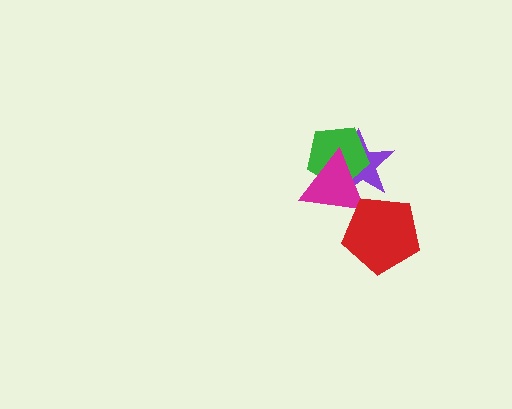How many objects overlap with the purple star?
2 objects overlap with the purple star.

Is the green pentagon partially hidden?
Yes, it is partially covered by another shape.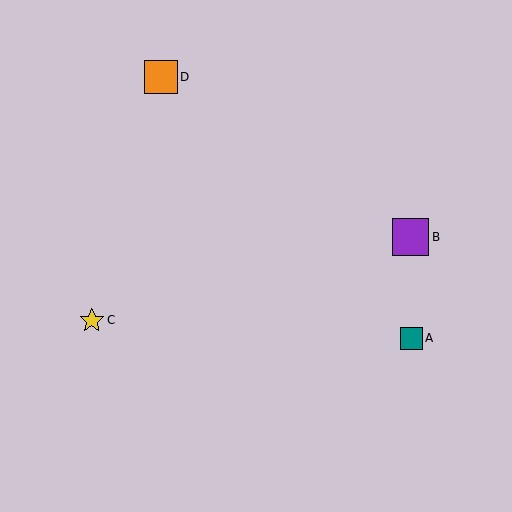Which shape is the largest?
The purple square (labeled B) is the largest.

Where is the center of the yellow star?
The center of the yellow star is at (92, 320).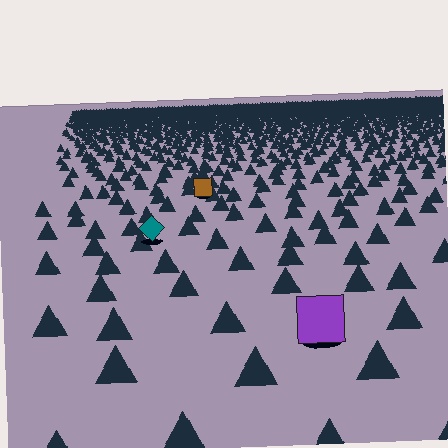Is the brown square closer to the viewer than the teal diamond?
No. The teal diamond is closer — you can tell from the texture gradient: the ground texture is coarser near it.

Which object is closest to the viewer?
The purple square is closest. The texture marks near it are larger and more spread out.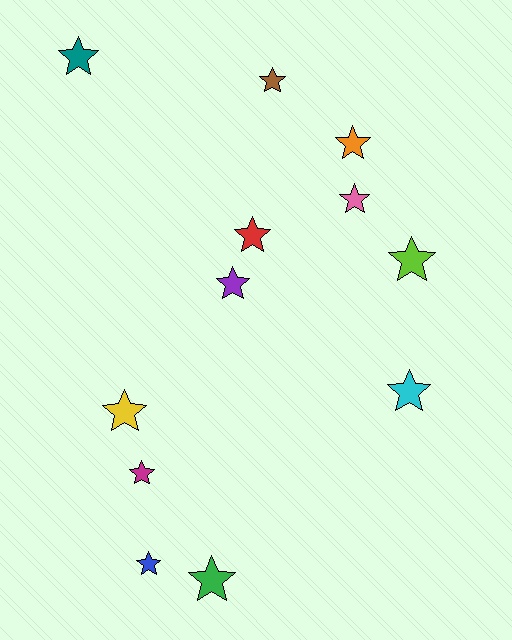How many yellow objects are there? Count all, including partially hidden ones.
There is 1 yellow object.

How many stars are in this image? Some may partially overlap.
There are 12 stars.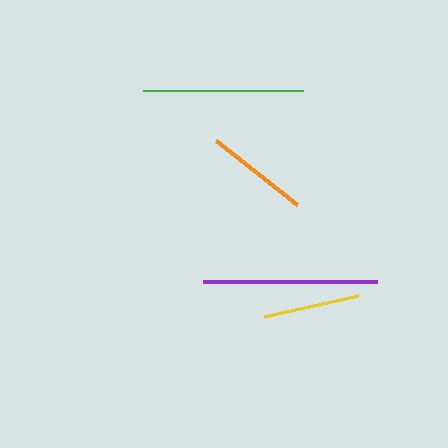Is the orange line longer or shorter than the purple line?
The purple line is longer than the orange line.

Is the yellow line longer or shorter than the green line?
The green line is longer than the yellow line.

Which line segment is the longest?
The purple line is the longest at approximately 174 pixels.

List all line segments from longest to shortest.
From longest to shortest: purple, green, orange, yellow.